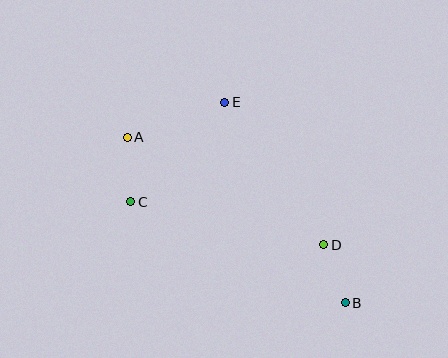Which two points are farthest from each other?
Points A and B are farthest from each other.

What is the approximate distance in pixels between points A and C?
The distance between A and C is approximately 65 pixels.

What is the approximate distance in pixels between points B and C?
The distance between B and C is approximately 237 pixels.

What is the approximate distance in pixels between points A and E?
The distance between A and E is approximately 103 pixels.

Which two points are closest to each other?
Points B and D are closest to each other.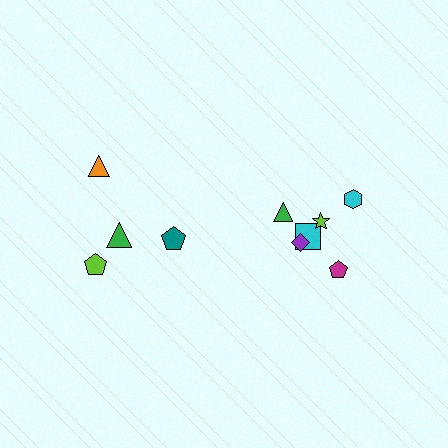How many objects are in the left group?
There are 4 objects.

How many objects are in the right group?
There are 6 objects.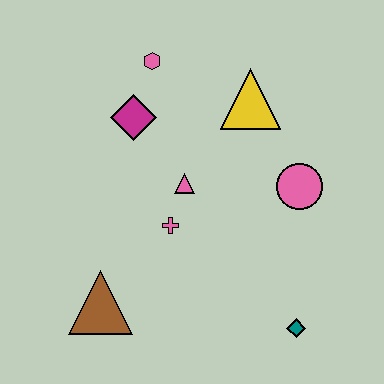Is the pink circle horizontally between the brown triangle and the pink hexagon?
No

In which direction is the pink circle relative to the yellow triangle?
The pink circle is below the yellow triangle.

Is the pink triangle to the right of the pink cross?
Yes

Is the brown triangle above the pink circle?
No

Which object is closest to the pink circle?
The yellow triangle is closest to the pink circle.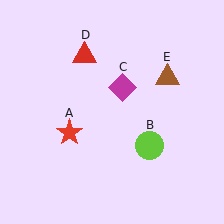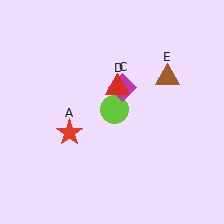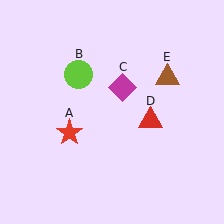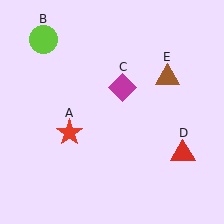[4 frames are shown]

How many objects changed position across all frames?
2 objects changed position: lime circle (object B), red triangle (object D).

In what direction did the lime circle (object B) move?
The lime circle (object B) moved up and to the left.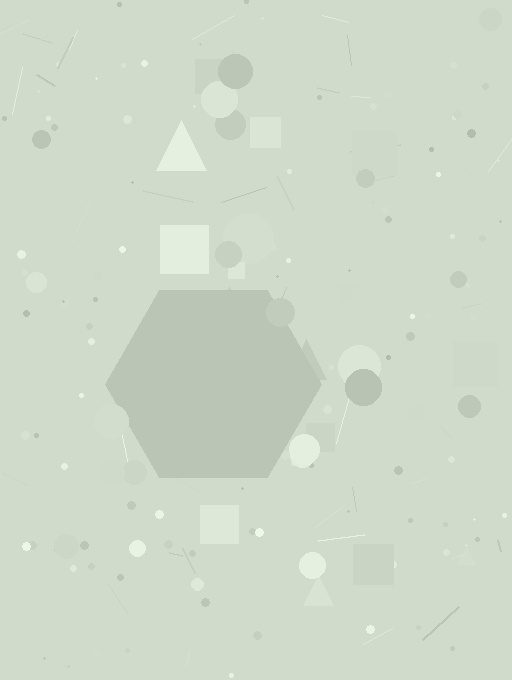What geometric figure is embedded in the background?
A hexagon is embedded in the background.